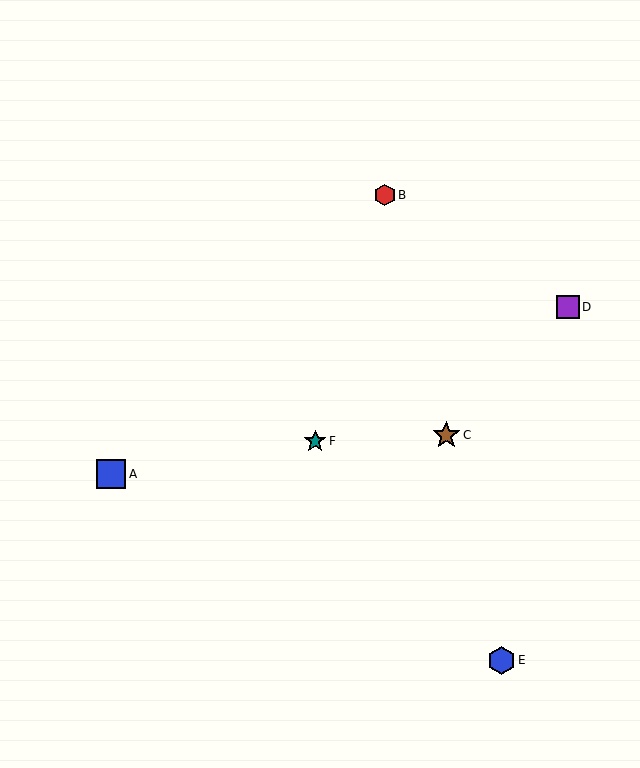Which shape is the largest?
The blue square (labeled A) is the largest.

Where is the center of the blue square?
The center of the blue square is at (111, 474).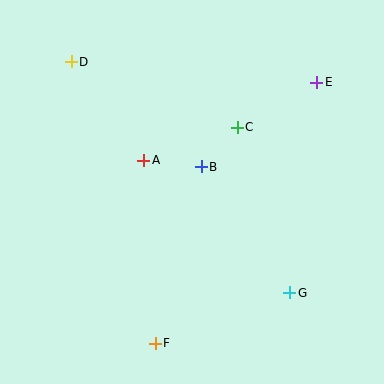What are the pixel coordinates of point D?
Point D is at (71, 62).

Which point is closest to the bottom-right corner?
Point G is closest to the bottom-right corner.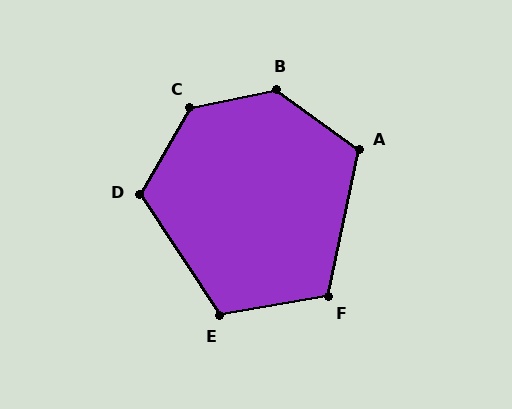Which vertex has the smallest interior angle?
F, at approximately 112 degrees.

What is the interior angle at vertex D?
Approximately 116 degrees (obtuse).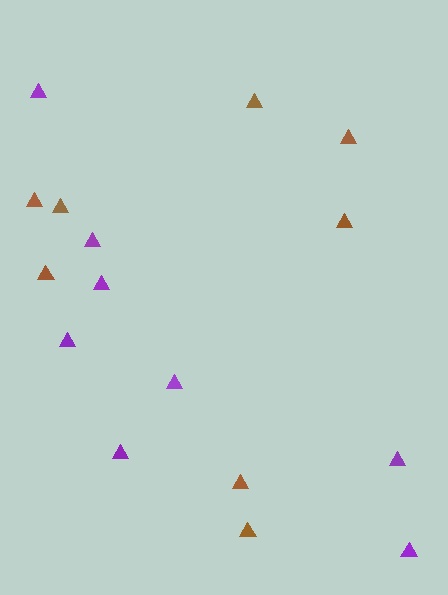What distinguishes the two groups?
There are 2 groups: one group of purple triangles (8) and one group of brown triangles (8).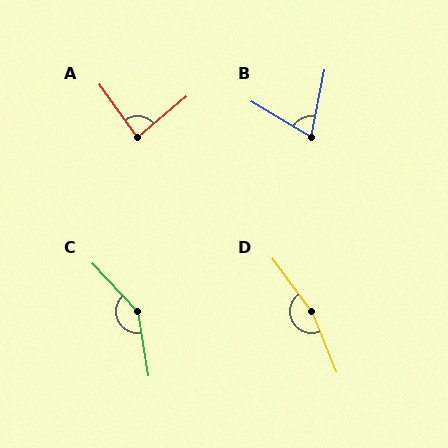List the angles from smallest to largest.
B (71°), A (85°), C (146°), D (166°).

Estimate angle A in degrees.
Approximately 85 degrees.